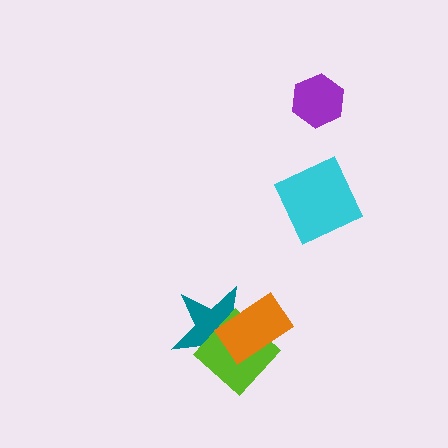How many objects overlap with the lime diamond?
2 objects overlap with the lime diamond.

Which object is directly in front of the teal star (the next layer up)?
The lime diamond is directly in front of the teal star.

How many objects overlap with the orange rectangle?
2 objects overlap with the orange rectangle.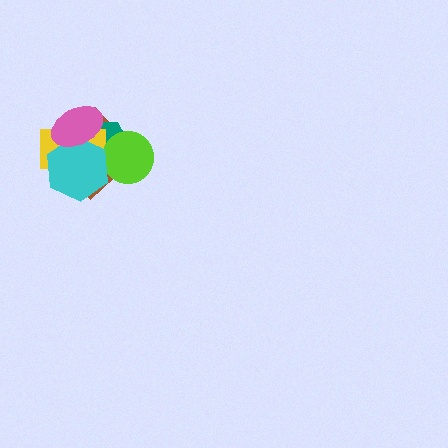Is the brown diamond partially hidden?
Yes, it is partially covered by another shape.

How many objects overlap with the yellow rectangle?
4 objects overlap with the yellow rectangle.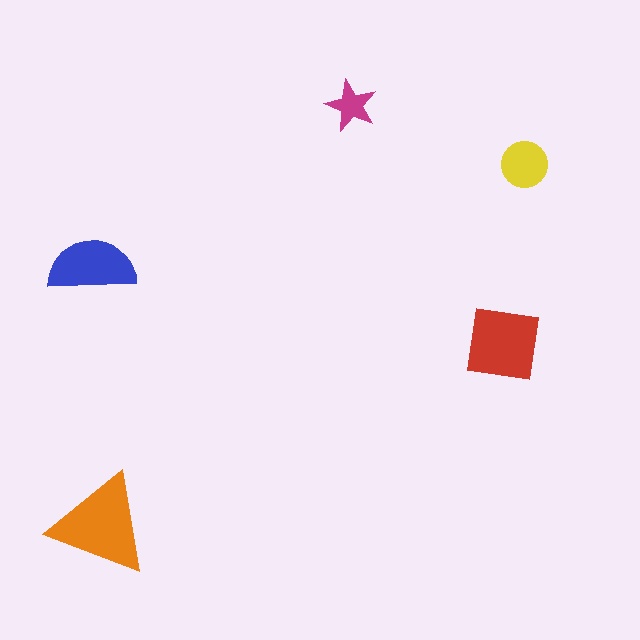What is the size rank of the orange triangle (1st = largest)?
1st.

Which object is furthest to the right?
The yellow circle is rightmost.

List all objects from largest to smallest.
The orange triangle, the red square, the blue semicircle, the yellow circle, the magenta star.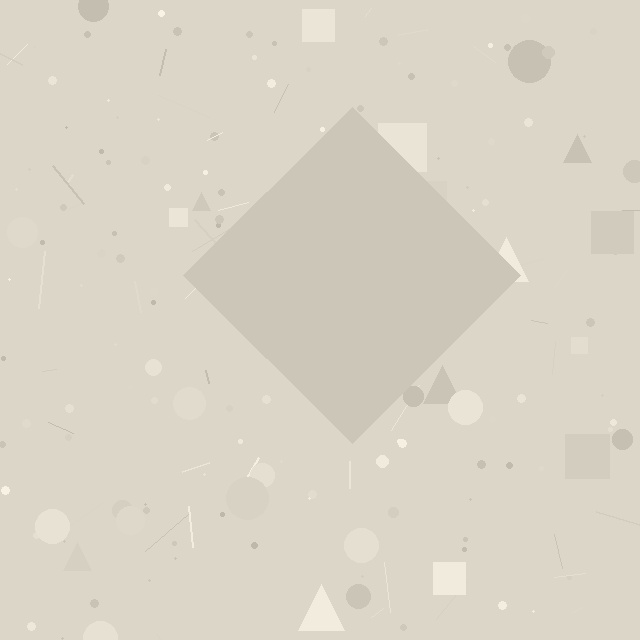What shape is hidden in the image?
A diamond is hidden in the image.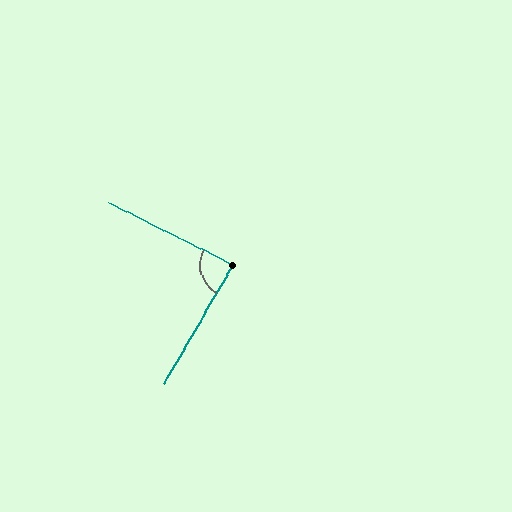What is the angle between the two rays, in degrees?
Approximately 86 degrees.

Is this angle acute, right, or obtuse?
It is approximately a right angle.